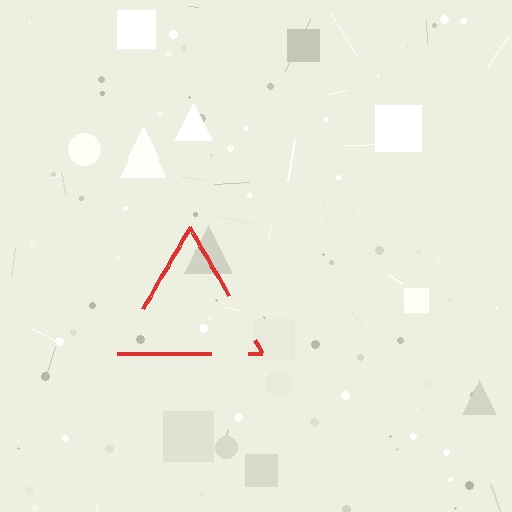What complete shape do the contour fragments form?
The contour fragments form a triangle.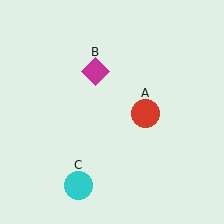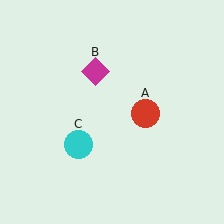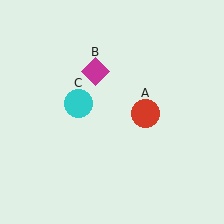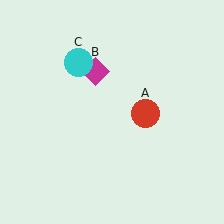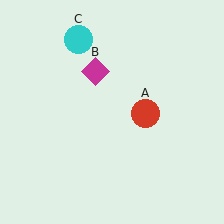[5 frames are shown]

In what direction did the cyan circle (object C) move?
The cyan circle (object C) moved up.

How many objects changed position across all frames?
1 object changed position: cyan circle (object C).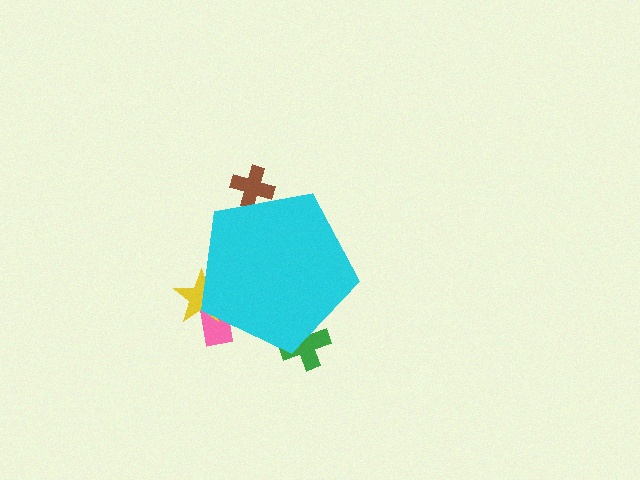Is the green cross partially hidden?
Yes, the green cross is partially hidden behind the cyan pentagon.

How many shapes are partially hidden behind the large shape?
4 shapes are partially hidden.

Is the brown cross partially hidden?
Yes, the brown cross is partially hidden behind the cyan pentagon.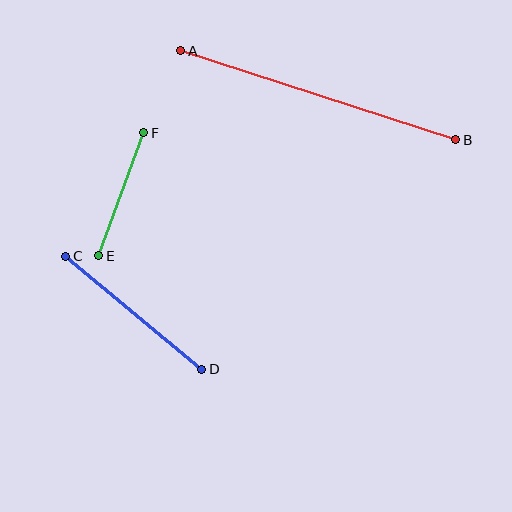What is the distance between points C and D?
The distance is approximately 177 pixels.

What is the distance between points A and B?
The distance is approximately 289 pixels.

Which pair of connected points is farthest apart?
Points A and B are farthest apart.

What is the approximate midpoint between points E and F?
The midpoint is at approximately (121, 194) pixels.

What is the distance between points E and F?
The distance is approximately 131 pixels.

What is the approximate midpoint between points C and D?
The midpoint is at approximately (134, 313) pixels.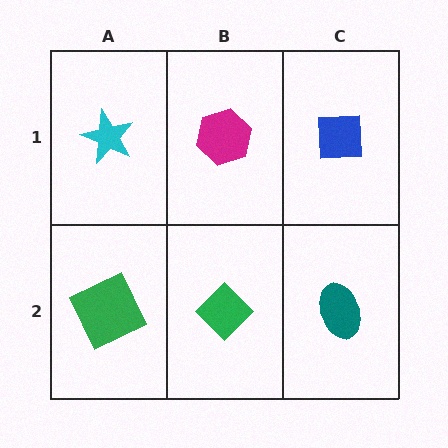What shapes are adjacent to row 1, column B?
A green diamond (row 2, column B), a cyan star (row 1, column A), a blue square (row 1, column C).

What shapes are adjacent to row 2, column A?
A cyan star (row 1, column A), a green diamond (row 2, column B).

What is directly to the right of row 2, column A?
A green diamond.